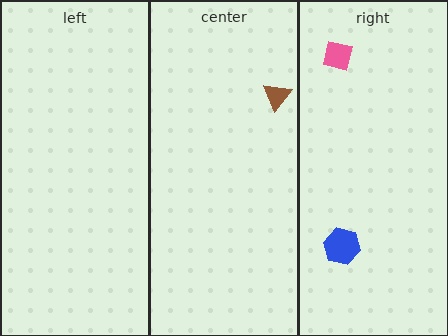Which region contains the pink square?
The right region.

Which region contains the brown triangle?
The center region.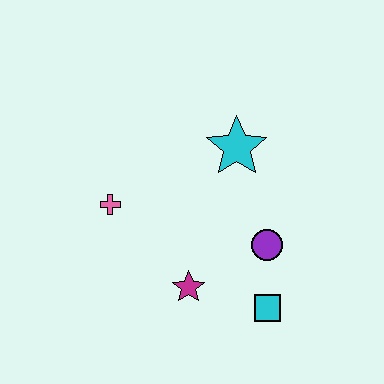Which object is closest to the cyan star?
The purple circle is closest to the cyan star.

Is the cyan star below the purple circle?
No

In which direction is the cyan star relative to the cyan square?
The cyan star is above the cyan square.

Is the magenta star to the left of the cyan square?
Yes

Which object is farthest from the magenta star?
The cyan star is farthest from the magenta star.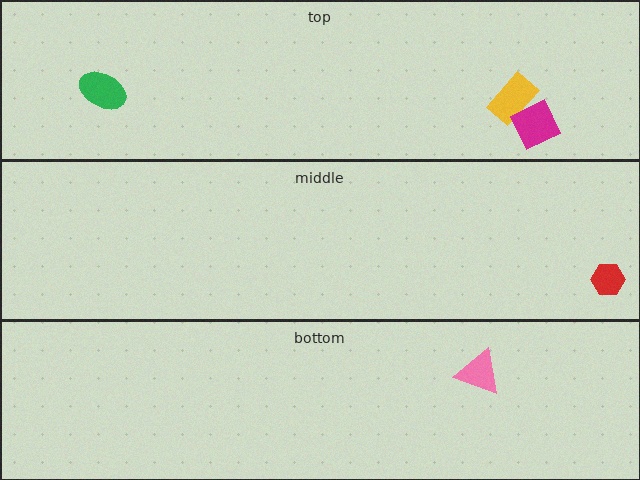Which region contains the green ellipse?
The top region.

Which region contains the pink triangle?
The bottom region.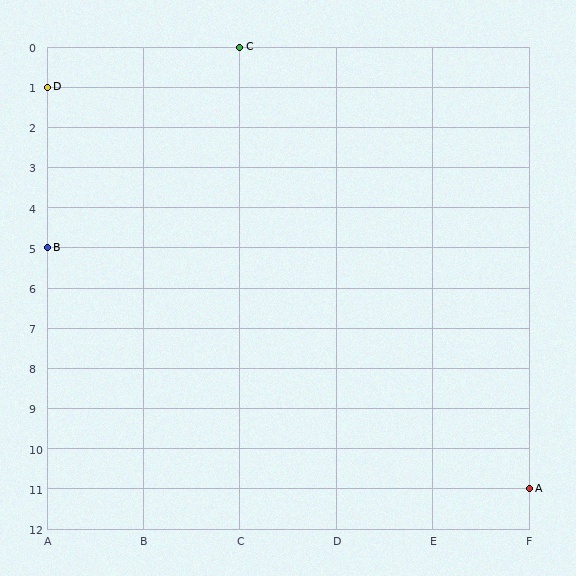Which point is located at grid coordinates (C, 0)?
Point C is at (C, 0).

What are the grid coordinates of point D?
Point D is at grid coordinates (A, 1).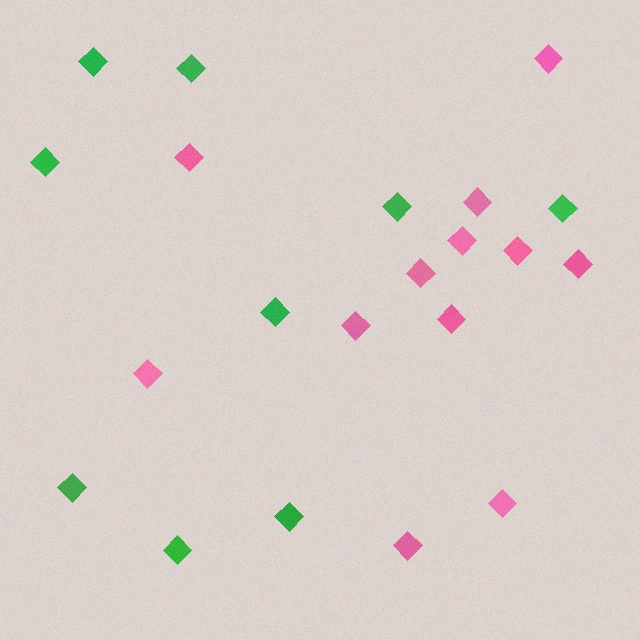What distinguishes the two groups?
There are 2 groups: one group of pink diamonds (12) and one group of green diamonds (9).